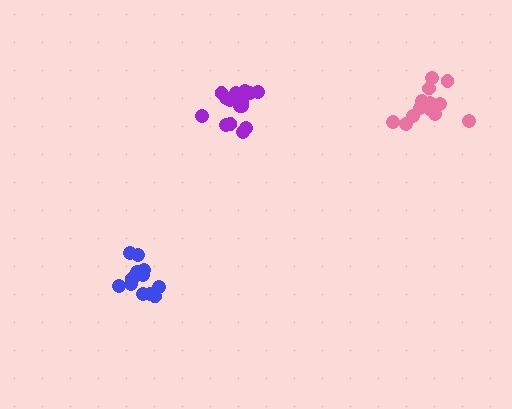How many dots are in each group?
Group 1: 14 dots, Group 2: 14 dots, Group 3: 15 dots (43 total).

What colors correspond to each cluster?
The clusters are colored: pink, blue, purple.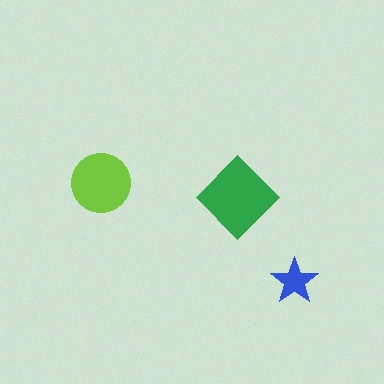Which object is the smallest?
The blue star.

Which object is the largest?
The green diamond.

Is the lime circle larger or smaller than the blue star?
Larger.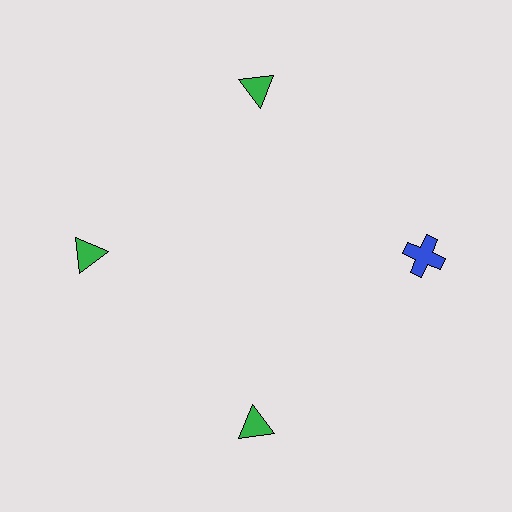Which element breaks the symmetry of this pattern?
The blue cross at roughly the 3 o'clock position breaks the symmetry. All other shapes are green triangles.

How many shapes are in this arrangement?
There are 4 shapes arranged in a ring pattern.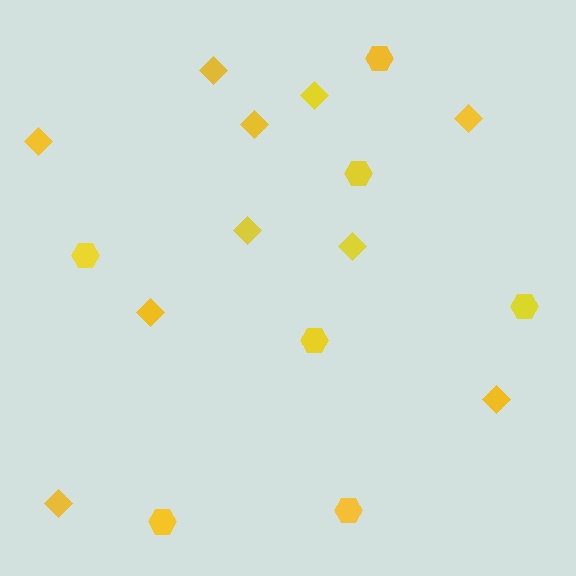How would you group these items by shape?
There are 2 groups: one group of hexagons (7) and one group of diamonds (10).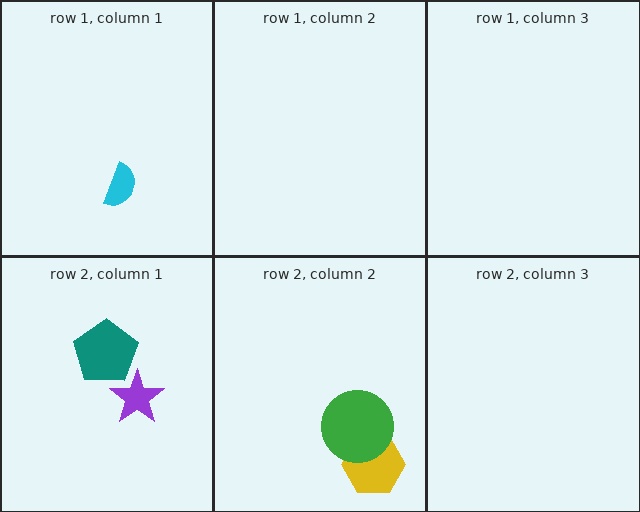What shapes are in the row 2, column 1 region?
The purple star, the teal pentagon.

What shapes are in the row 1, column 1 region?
The cyan semicircle.